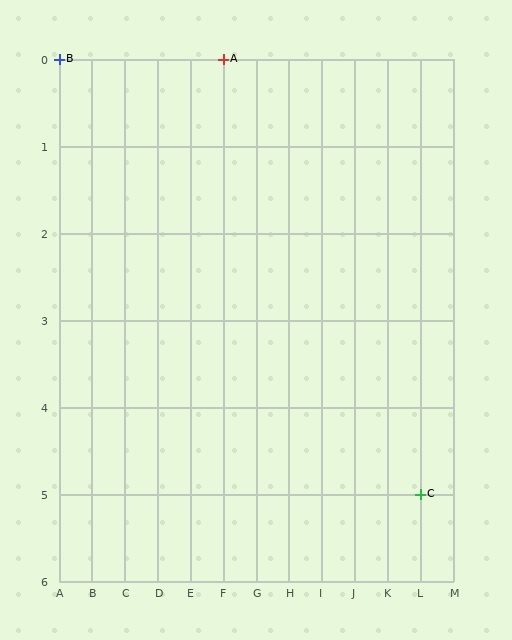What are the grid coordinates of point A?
Point A is at grid coordinates (F, 0).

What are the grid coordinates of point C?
Point C is at grid coordinates (L, 5).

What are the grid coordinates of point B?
Point B is at grid coordinates (A, 0).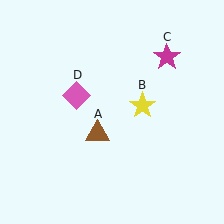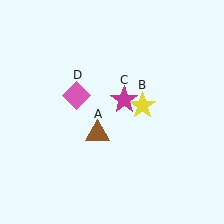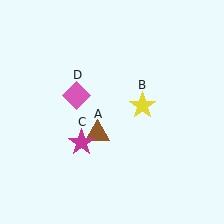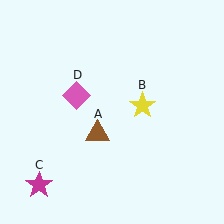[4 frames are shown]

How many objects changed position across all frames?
1 object changed position: magenta star (object C).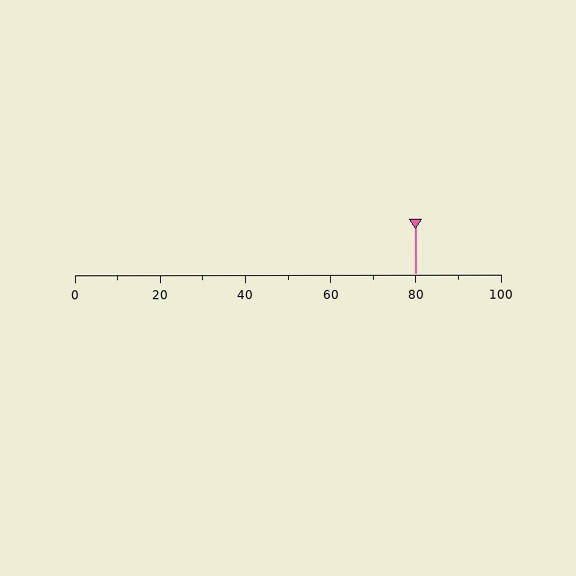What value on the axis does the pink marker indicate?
The marker indicates approximately 80.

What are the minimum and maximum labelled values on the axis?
The axis runs from 0 to 100.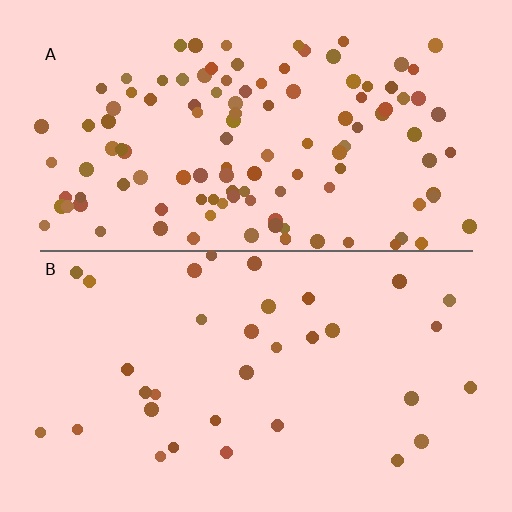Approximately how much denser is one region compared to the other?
Approximately 3.5× — region A over region B.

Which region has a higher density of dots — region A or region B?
A (the top).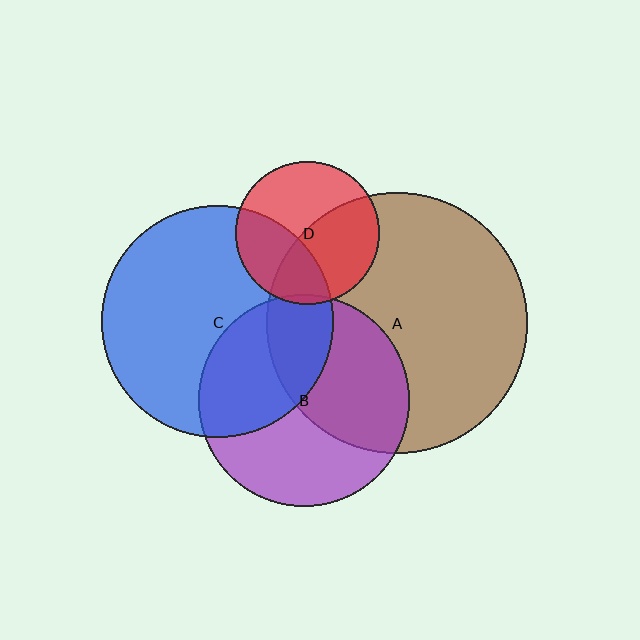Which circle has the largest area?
Circle A (brown).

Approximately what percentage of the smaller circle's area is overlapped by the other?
Approximately 5%.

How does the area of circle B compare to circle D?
Approximately 2.2 times.